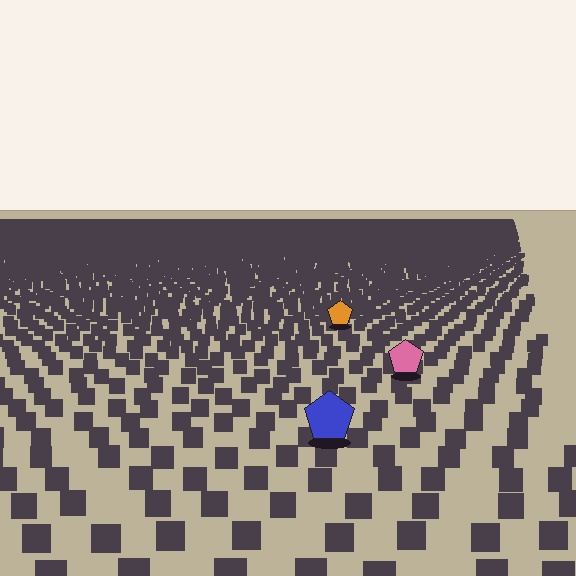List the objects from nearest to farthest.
From nearest to farthest: the blue pentagon, the pink pentagon, the orange pentagon.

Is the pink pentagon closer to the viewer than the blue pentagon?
No. The blue pentagon is closer — you can tell from the texture gradient: the ground texture is coarser near it.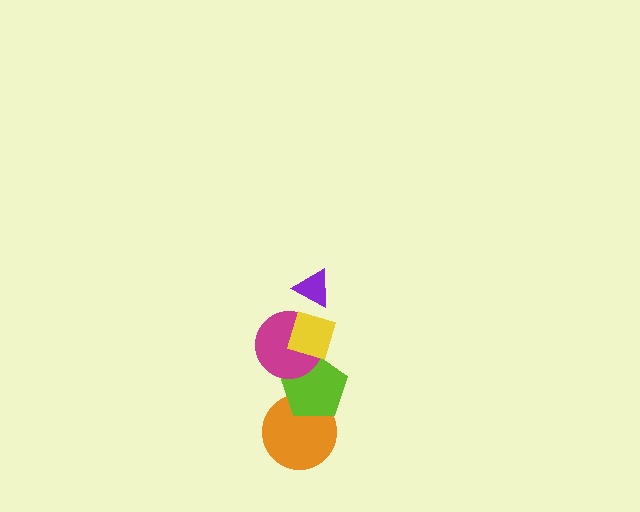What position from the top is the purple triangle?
The purple triangle is 1st from the top.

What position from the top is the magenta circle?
The magenta circle is 3rd from the top.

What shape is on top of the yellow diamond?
The purple triangle is on top of the yellow diamond.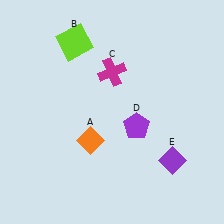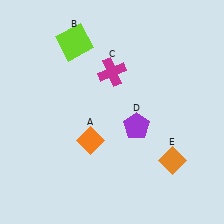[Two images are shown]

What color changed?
The diamond (E) changed from purple in Image 1 to orange in Image 2.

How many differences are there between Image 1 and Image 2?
There is 1 difference between the two images.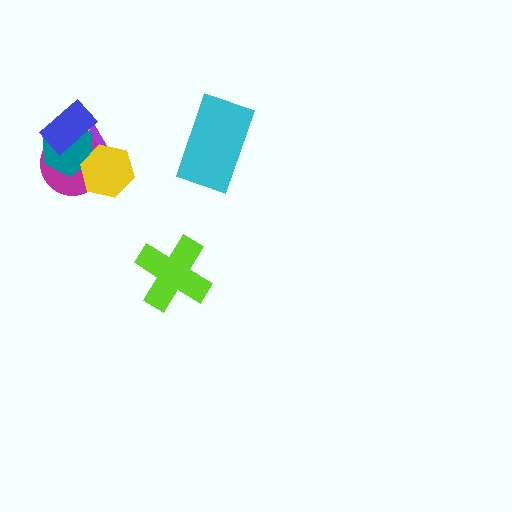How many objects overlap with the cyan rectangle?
0 objects overlap with the cyan rectangle.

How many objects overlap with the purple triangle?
4 objects overlap with the purple triangle.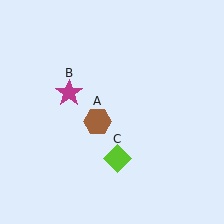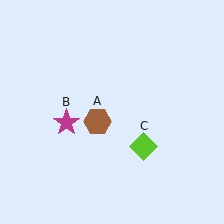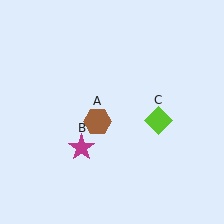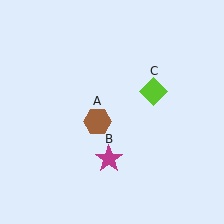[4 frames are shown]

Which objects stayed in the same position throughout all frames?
Brown hexagon (object A) remained stationary.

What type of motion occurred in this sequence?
The magenta star (object B), lime diamond (object C) rotated counterclockwise around the center of the scene.